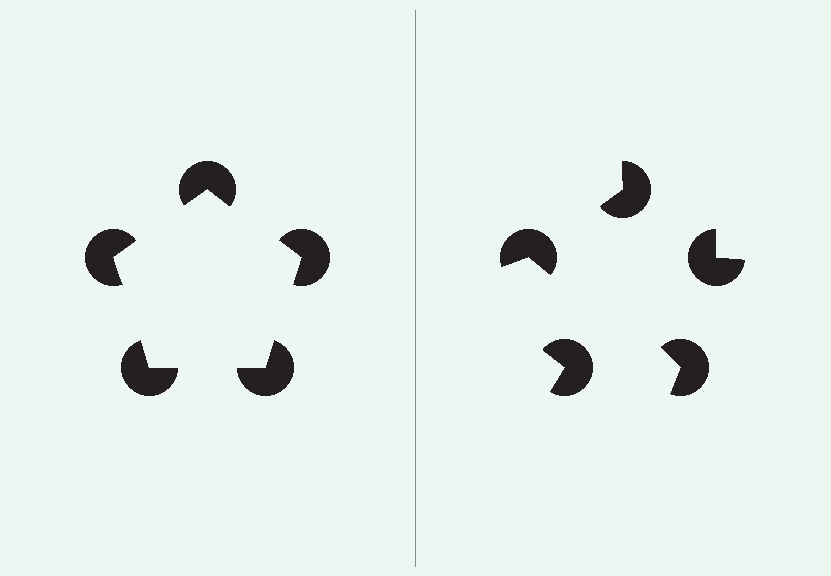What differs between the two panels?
The pac-man discs are positioned identically on both sides; only the wedge orientations differ. On the left they align to a pentagon; on the right they are misaligned.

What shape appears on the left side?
An illusory pentagon.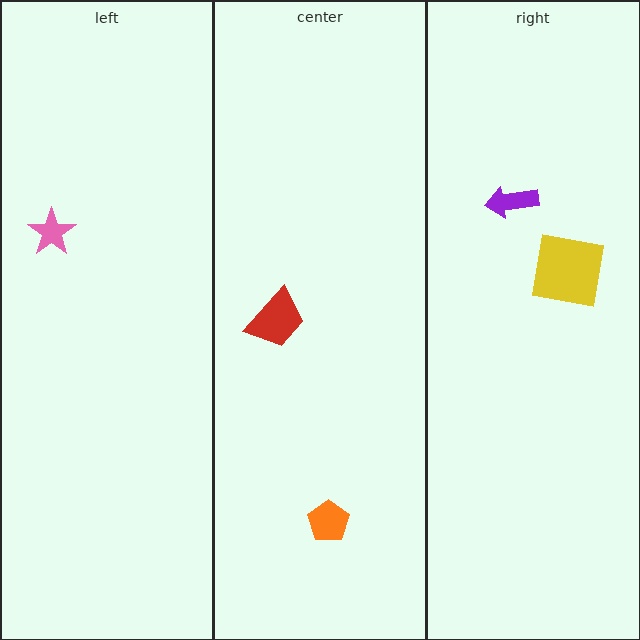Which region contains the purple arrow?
The right region.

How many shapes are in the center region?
2.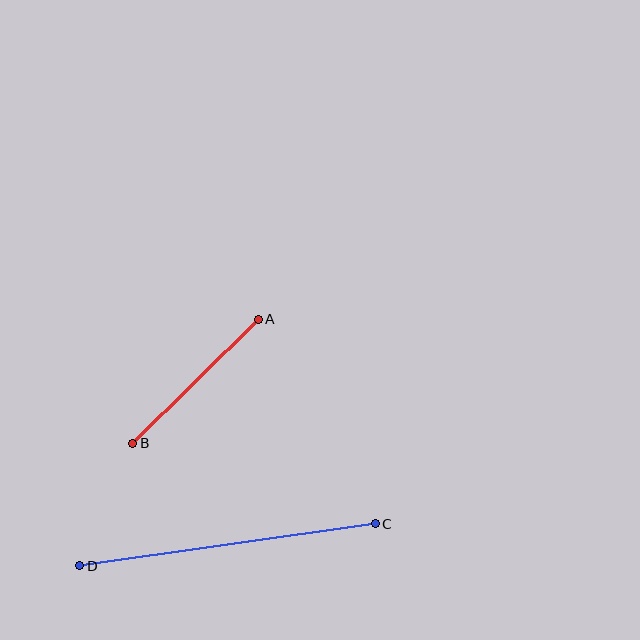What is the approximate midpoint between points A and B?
The midpoint is at approximately (195, 381) pixels.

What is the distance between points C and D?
The distance is approximately 299 pixels.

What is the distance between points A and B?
The distance is approximately 177 pixels.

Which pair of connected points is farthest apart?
Points C and D are farthest apart.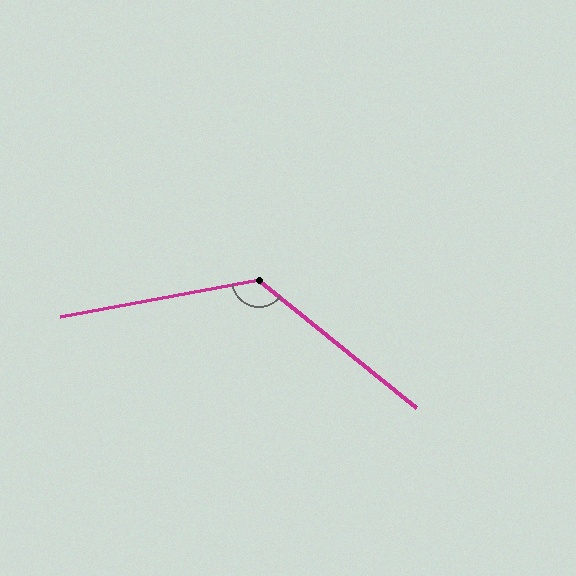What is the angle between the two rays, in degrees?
Approximately 130 degrees.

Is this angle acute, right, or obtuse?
It is obtuse.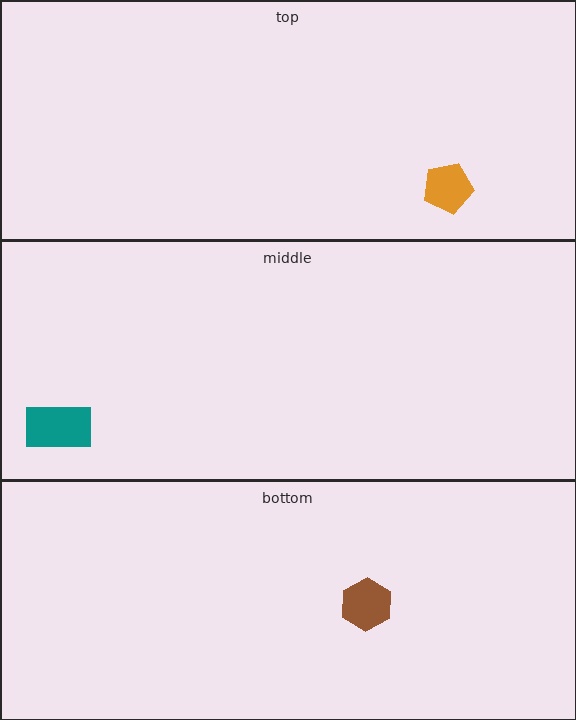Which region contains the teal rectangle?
The middle region.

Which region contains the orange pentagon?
The top region.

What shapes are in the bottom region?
The brown hexagon.